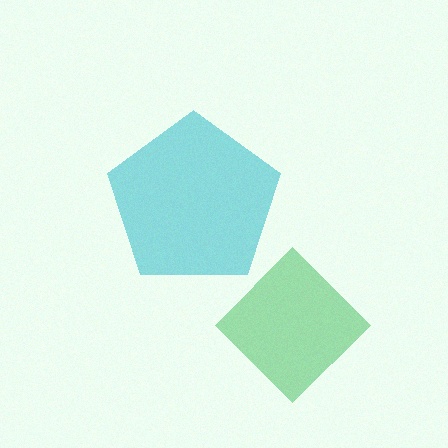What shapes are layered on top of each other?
The layered shapes are: a green diamond, a cyan pentagon.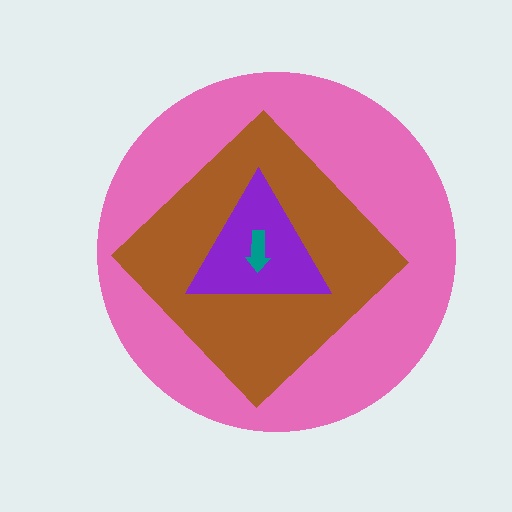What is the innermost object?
The teal arrow.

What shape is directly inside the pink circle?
The brown diamond.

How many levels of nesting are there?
4.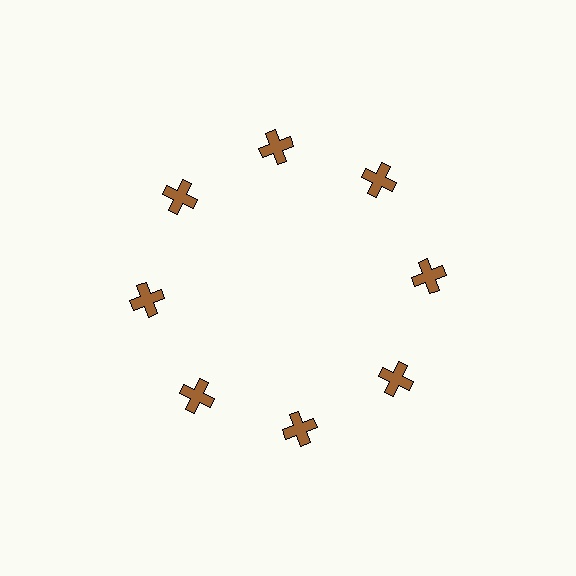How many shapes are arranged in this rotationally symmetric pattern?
There are 8 shapes, arranged in 8 groups of 1.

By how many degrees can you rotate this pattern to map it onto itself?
The pattern maps onto itself every 45 degrees of rotation.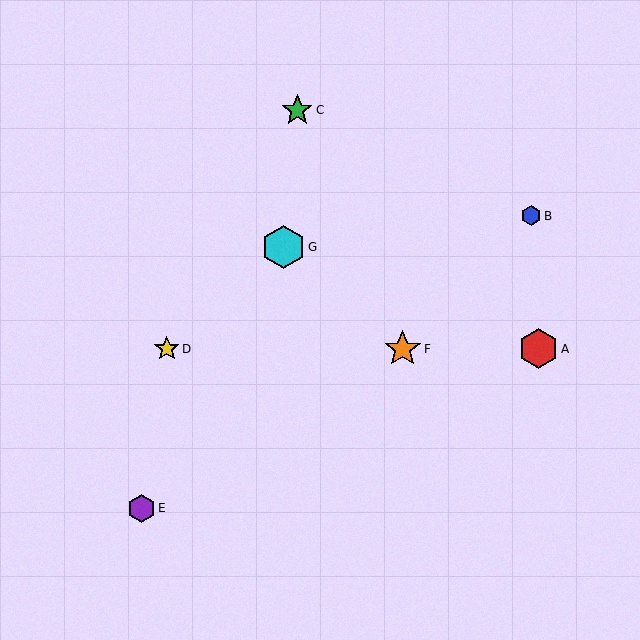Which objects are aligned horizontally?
Objects A, D, F are aligned horizontally.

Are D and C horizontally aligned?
No, D is at y≈349 and C is at y≈110.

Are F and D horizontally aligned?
Yes, both are at y≈349.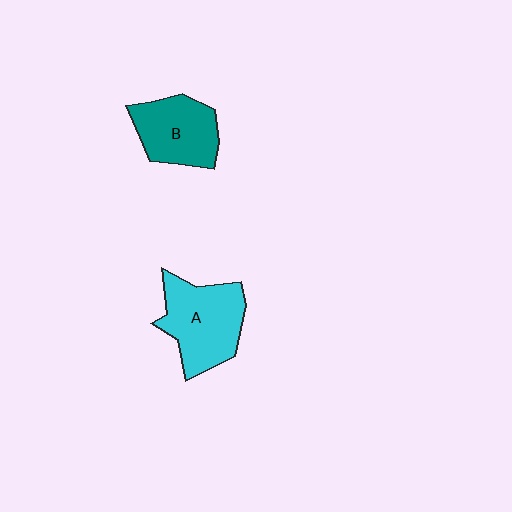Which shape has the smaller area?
Shape B (teal).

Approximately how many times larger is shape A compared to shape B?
Approximately 1.2 times.